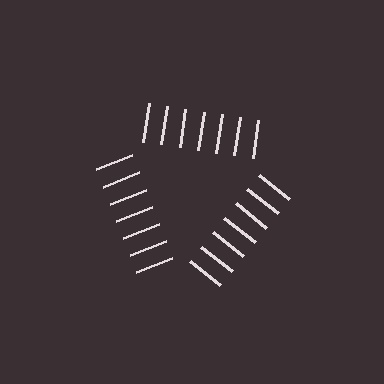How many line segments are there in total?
21 — 7 along each of the 3 edges.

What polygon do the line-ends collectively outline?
An illusory triangle — the line segments terminate on its edges but no continuous stroke is drawn.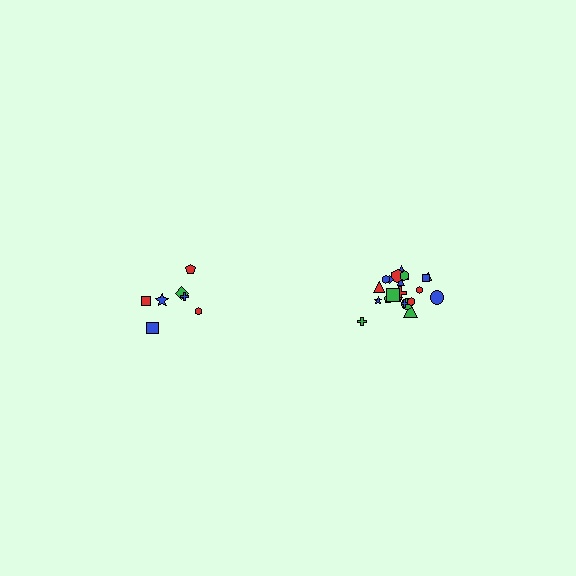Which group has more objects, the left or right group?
The right group.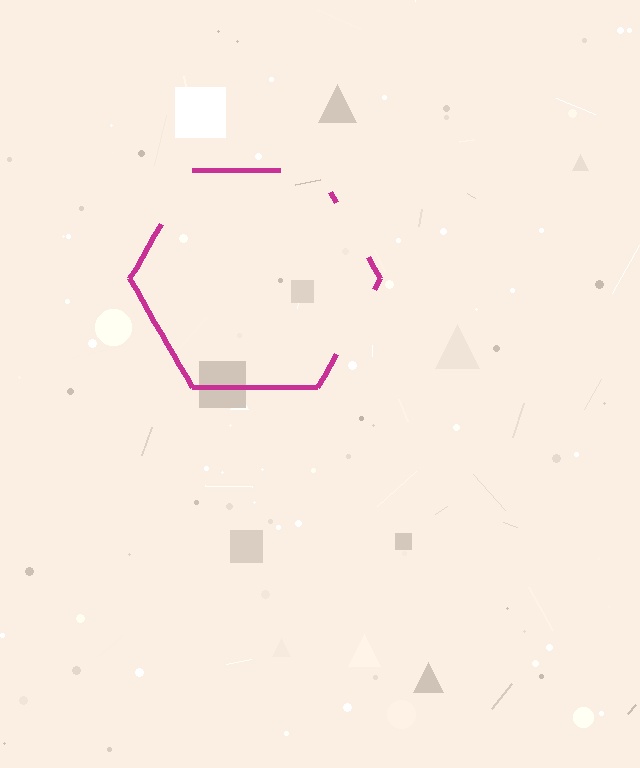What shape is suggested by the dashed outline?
The dashed outline suggests a hexagon.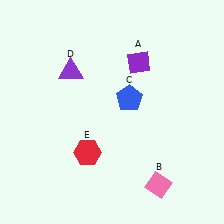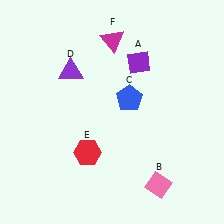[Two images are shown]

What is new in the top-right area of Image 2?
A magenta triangle (F) was added in the top-right area of Image 2.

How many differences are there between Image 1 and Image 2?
There is 1 difference between the two images.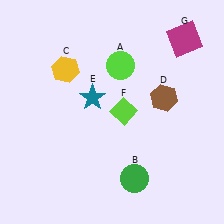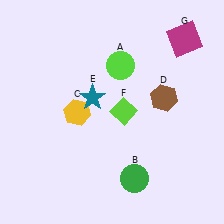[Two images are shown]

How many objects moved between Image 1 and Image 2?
1 object moved between the two images.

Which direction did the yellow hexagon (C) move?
The yellow hexagon (C) moved down.